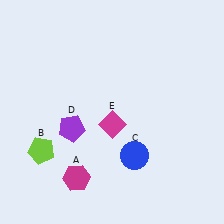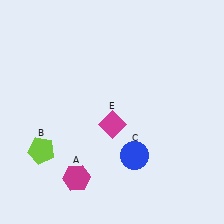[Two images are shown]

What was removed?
The purple pentagon (D) was removed in Image 2.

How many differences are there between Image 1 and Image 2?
There is 1 difference between the two images.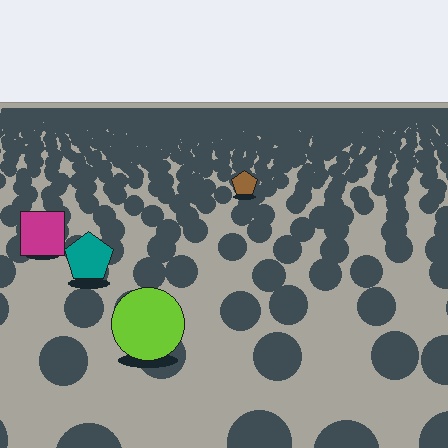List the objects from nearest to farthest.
From nearest to farthest: the lime circle, the teal pentagon, the magenta square, the brown pentagon.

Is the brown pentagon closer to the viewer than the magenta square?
No. The magenta square is closer — you can tell from the texture gradient: the ground texture is coarser near it.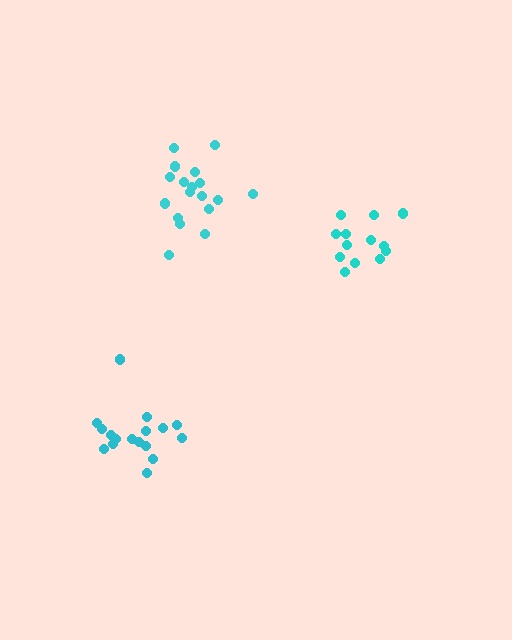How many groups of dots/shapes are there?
There are 3 groups.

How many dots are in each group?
Group 1: 17 dots, Group 2: 13 dots, Group 3: 18 dots (48 total).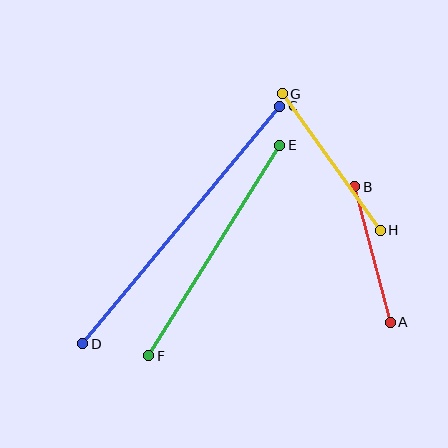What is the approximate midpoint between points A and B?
The midpoint is at approximately (372, 254) pixels.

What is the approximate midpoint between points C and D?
The midpoint is at approximately (181, 225) pixels.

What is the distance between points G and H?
The distance is approximately 168 pixels.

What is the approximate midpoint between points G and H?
The midpoint is at approximately (331, 162) pixels.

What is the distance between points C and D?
The distance is approximately 309 pixels.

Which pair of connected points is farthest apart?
Points C and D are farthest apart.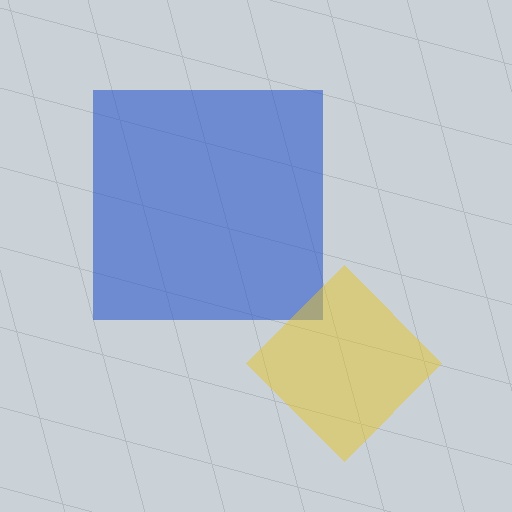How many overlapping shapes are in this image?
There are 2 overlapping shapes in the image.